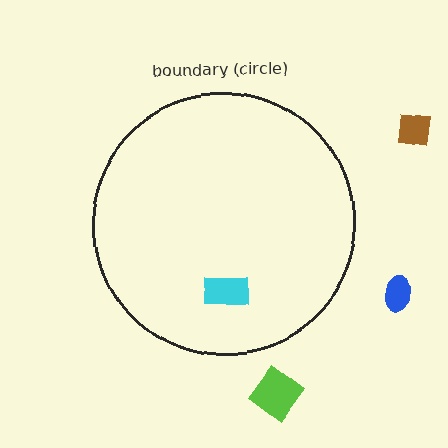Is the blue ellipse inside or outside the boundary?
Outside.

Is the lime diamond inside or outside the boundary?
Outside.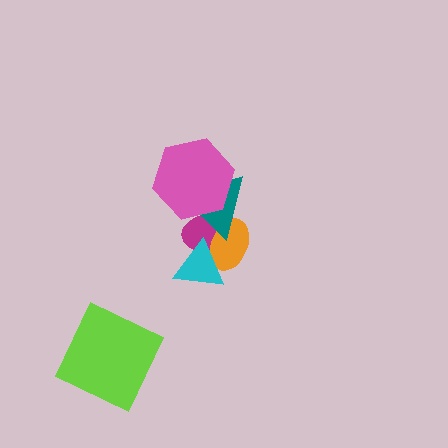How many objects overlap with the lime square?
0 objects overlap with the lime square.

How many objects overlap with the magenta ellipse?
4 objects overlap with the magenta ellipse.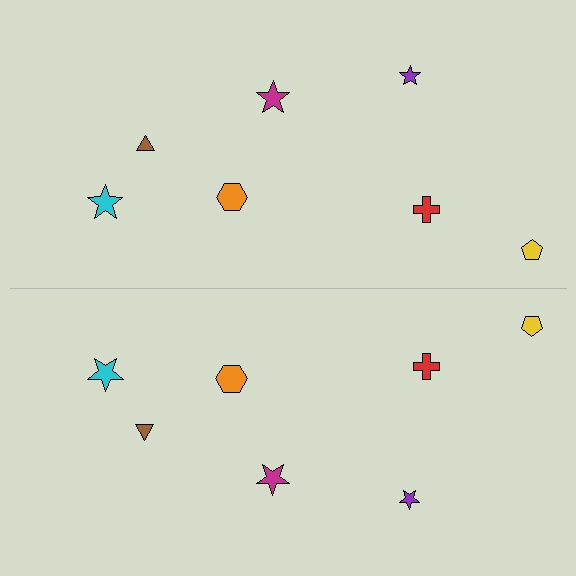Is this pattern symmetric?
Yes, this pattern has bilateral (reflection) symmetry.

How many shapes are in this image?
There are 14 shapes in this image.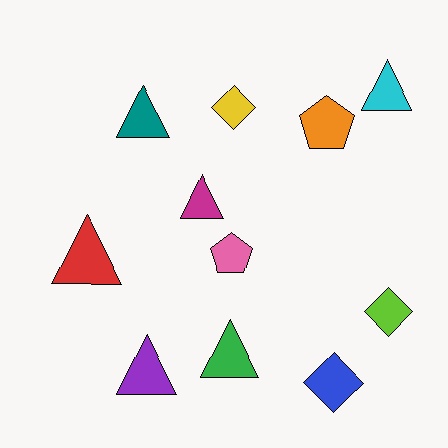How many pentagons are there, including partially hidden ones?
There are 2 pentagons.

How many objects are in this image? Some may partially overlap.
There are 11 objects.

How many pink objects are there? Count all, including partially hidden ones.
There is 1 pink object.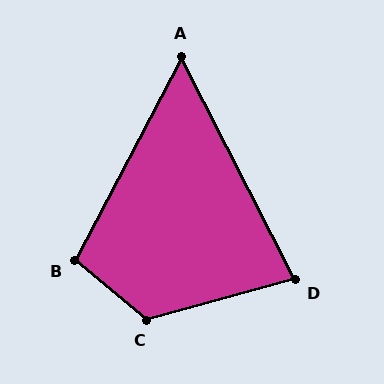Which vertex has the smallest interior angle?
A, at approximately 55 degrees.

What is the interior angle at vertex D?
Approximately 78 degrees (acute).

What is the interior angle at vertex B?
Approximately 102 degrees (obtuse).